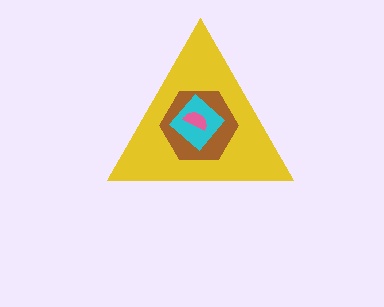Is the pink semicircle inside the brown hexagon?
Yes.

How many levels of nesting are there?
4.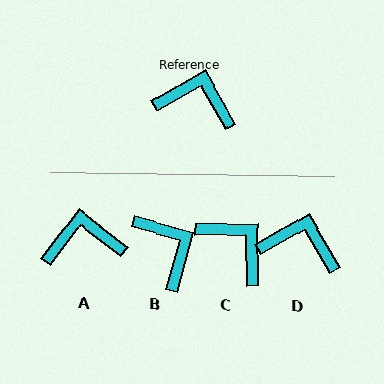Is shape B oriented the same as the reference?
No, it is off by about 45 degrees.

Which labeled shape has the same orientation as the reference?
D.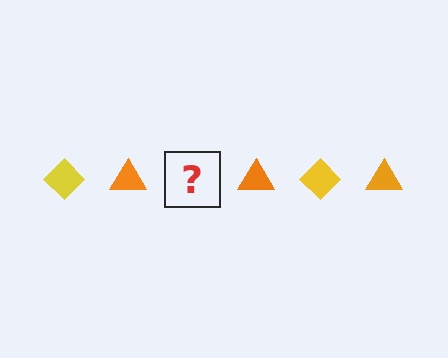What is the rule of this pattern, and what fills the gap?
The rule is that the pattern alternates between yellow diamond and orange triangle. The gap should be filled with a yellow diamond.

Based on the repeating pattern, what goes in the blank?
The blank should be a yellow diamond.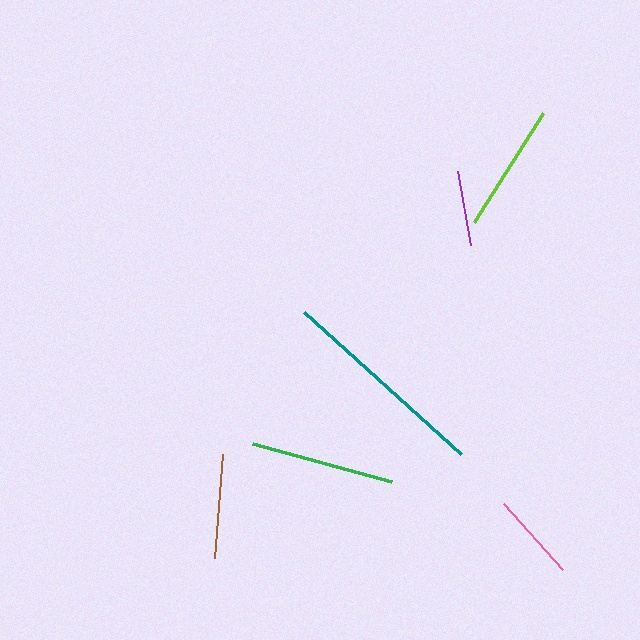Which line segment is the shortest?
The purple line is the shortest at approximately 75 pixels.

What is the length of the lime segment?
The lime segment is approximately 129 pixels long.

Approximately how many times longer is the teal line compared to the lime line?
The teal line is approximately 1.6 times the length of the lime line.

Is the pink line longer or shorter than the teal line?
The teal line is longer than the pink line.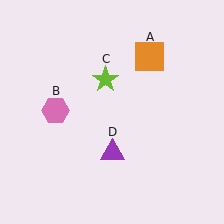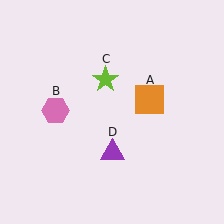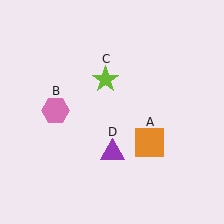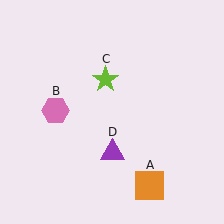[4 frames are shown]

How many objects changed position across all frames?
1 object changed position: orange square (object A).